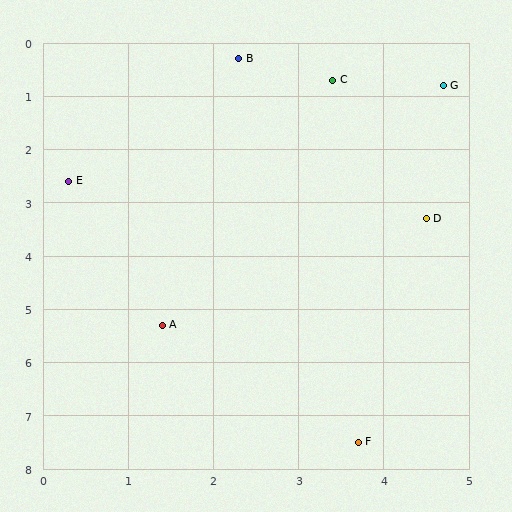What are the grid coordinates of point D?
Point D is at approximately (4.5, 3.3).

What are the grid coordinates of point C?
Point C is at approximately (3.4, 0.7).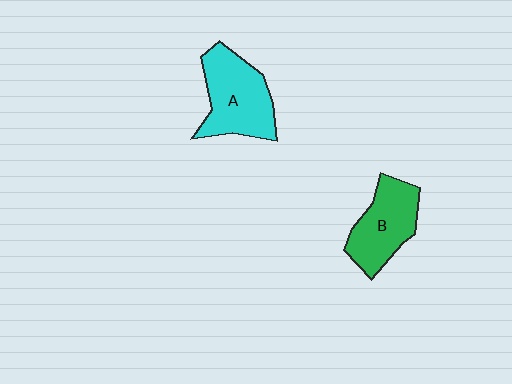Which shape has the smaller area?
Shape B (green).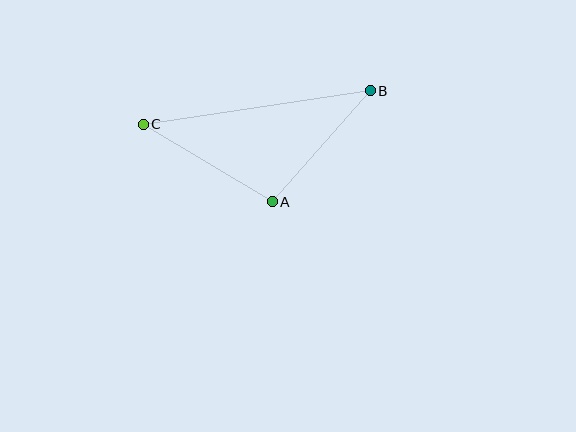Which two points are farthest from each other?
Points B and C are farthest from each other.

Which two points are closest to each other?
Points A and B are closest to each other.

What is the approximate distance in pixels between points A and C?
The distance between A and C is approximately 150 pixels.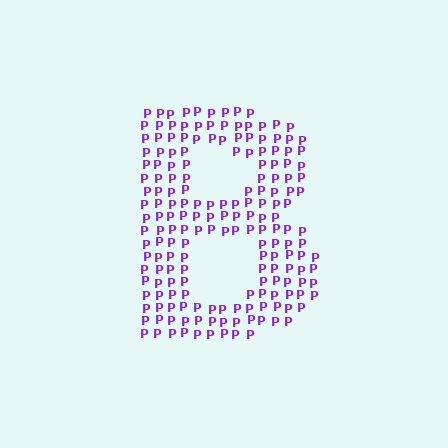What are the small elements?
The small elements are letter P's.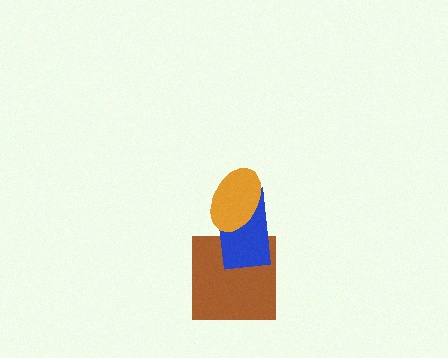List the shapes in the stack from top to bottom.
From top to bottom: the orange ellipse, the blue rectangle, the brown square.